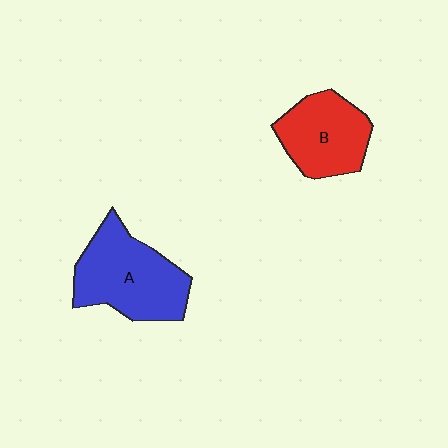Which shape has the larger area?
Shape A (blue).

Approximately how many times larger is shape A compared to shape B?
Approximately 1.3 times.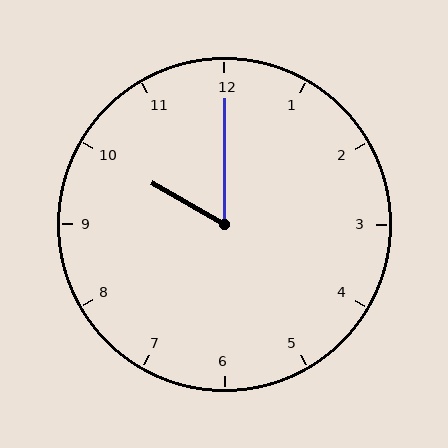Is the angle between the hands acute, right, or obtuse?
It is acute.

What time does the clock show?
10:00.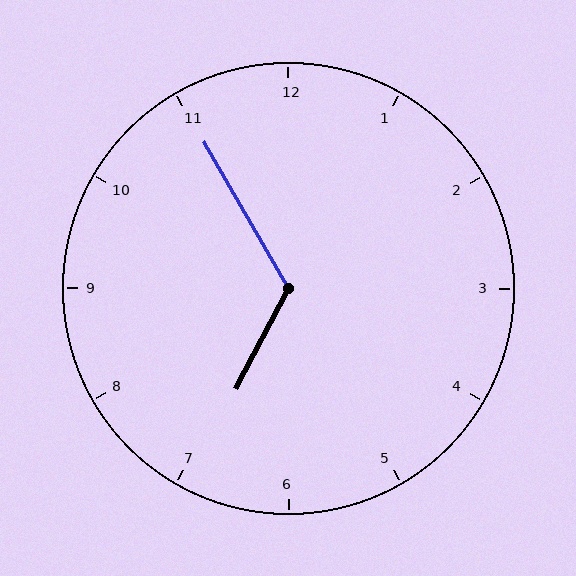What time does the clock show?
6:55.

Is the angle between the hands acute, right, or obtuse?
It is obtuse.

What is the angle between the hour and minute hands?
Approximately 122 degrees.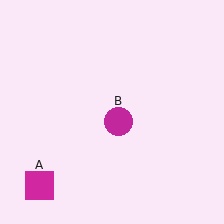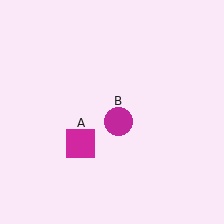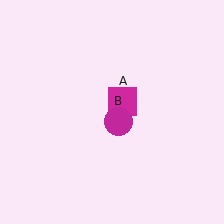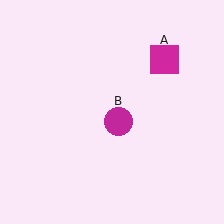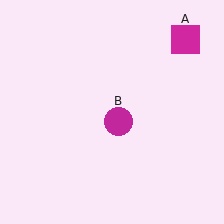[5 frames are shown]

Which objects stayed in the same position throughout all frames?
Magenta circle (object B) remained stationary.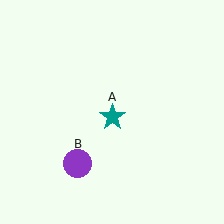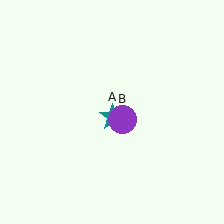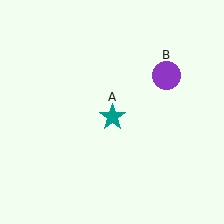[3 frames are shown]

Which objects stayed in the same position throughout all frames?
Teal star (object A) remained stationary.